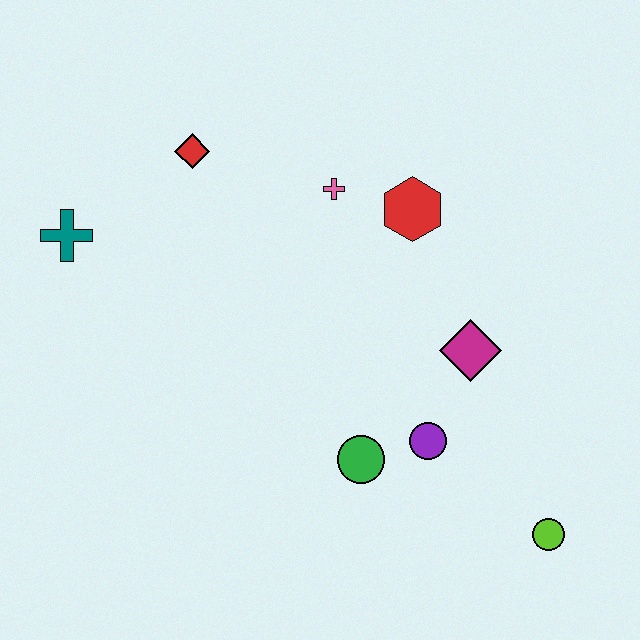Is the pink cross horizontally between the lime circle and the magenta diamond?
No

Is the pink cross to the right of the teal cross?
Yes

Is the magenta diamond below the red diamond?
Yes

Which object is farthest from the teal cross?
The lime circle is farthest from the teal cross.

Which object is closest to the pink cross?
The red hexagon is closest to the pink cross.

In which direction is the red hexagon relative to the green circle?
The red hexagon is above the green circle.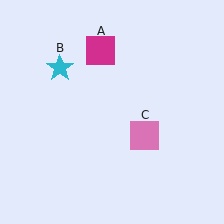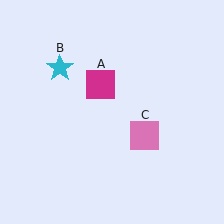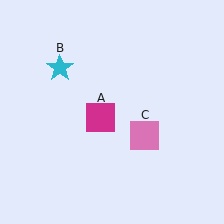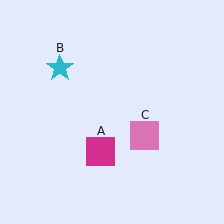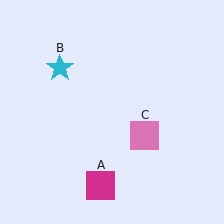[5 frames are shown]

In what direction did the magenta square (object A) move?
The magenta square (object A) moved down.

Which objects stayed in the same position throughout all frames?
Cyan star (object B) and pink square (object C) remained stationary.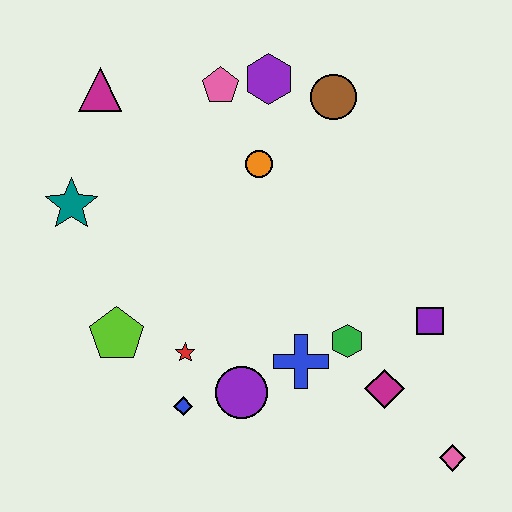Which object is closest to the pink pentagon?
The purple hexagon is closest to the pink pentagon.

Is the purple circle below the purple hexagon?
Yes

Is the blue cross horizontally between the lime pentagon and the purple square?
Yes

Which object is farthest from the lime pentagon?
The pink diamond is farthest from the lime pentagon.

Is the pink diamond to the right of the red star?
Yes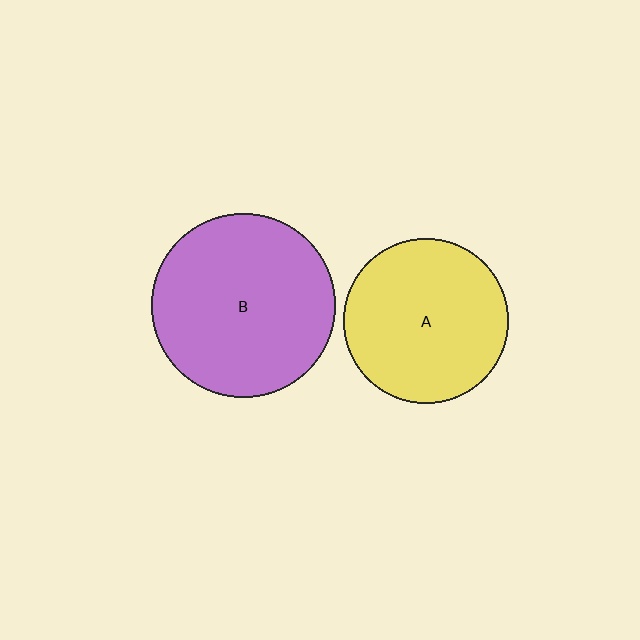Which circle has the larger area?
Circle B (purple).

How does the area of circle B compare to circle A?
Approximately 1.2 times.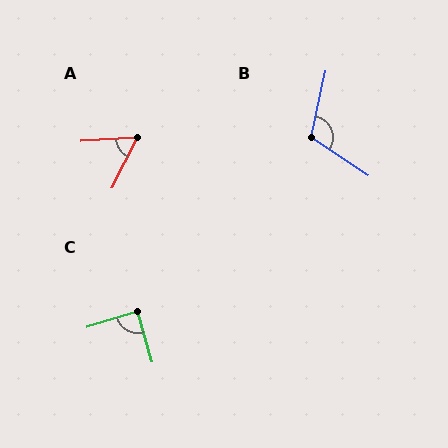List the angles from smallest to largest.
A (60°), C (89°), B (110°).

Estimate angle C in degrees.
Approximately 89 degrees.